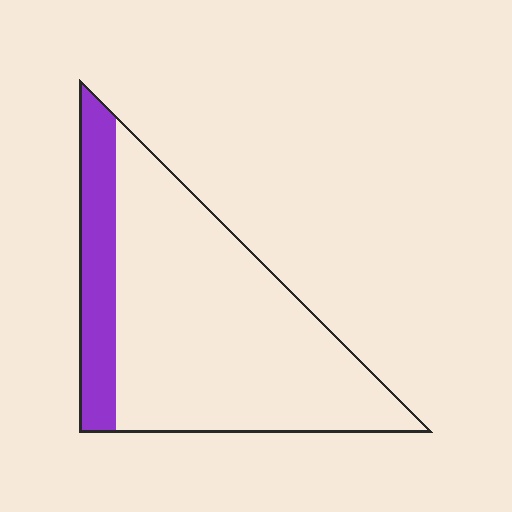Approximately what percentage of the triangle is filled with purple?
Approximately 20%.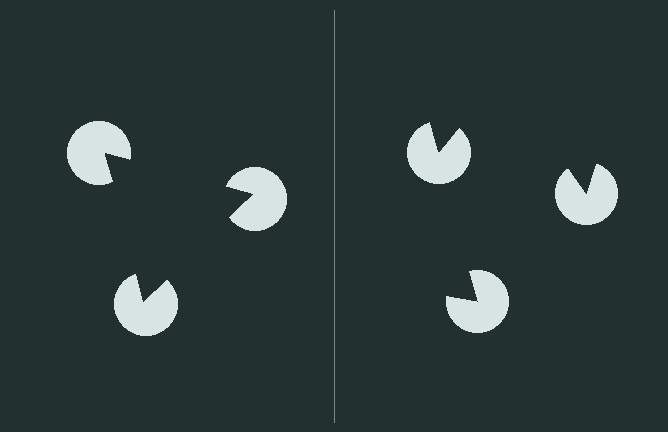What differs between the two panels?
The pac-man discs are positioned identically on both sides; only the wedge orientations differ. On the left they align to a triangle; on the right they are misaligned.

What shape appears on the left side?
An illusory triangle.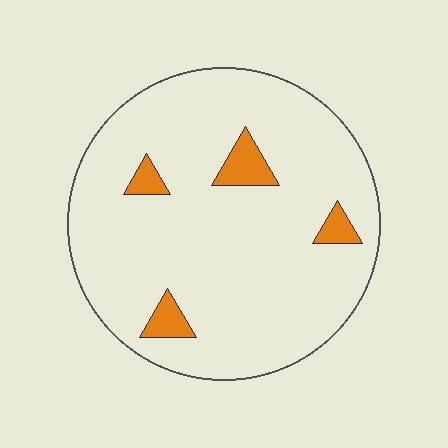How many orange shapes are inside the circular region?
4.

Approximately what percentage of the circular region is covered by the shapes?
Approximately 5%.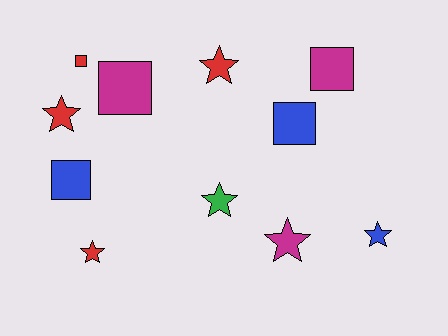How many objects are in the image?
There are 11 objects.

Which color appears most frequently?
Red, with 4 objects.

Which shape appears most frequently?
Star, with 6 objects.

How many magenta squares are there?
There are 2 magenta squares.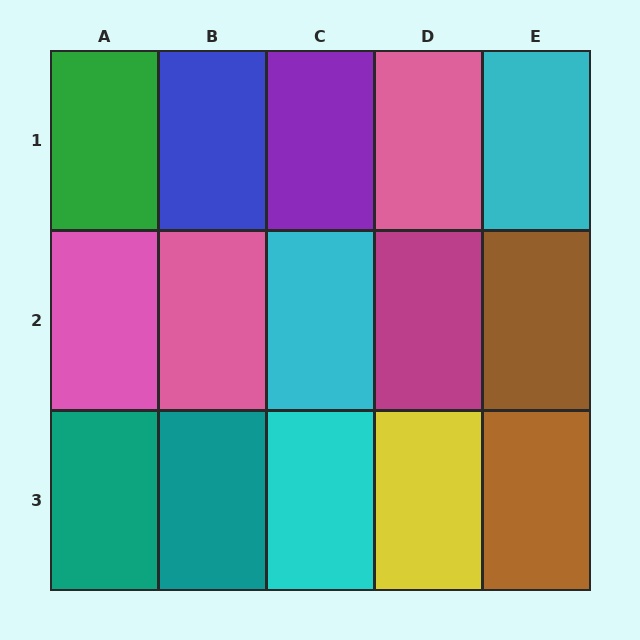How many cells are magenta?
1 cell is magenta.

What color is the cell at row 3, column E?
Brown.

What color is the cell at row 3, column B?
Teal.